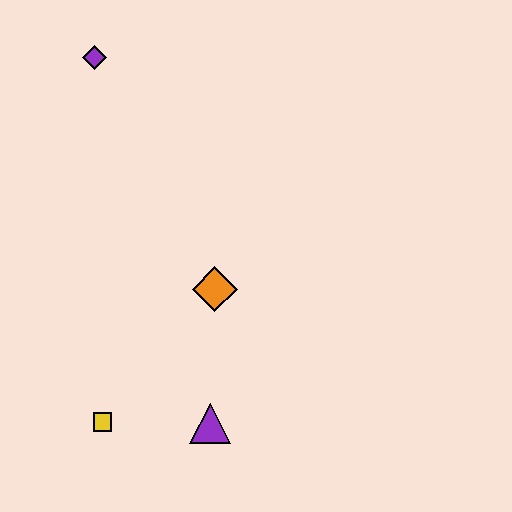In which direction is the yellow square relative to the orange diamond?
The yellow square is below the orange diamond.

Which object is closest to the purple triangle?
The yellow square is closest to the purple triangle.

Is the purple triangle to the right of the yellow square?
Yes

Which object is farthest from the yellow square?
The purple diamond is farthest from the yellow square.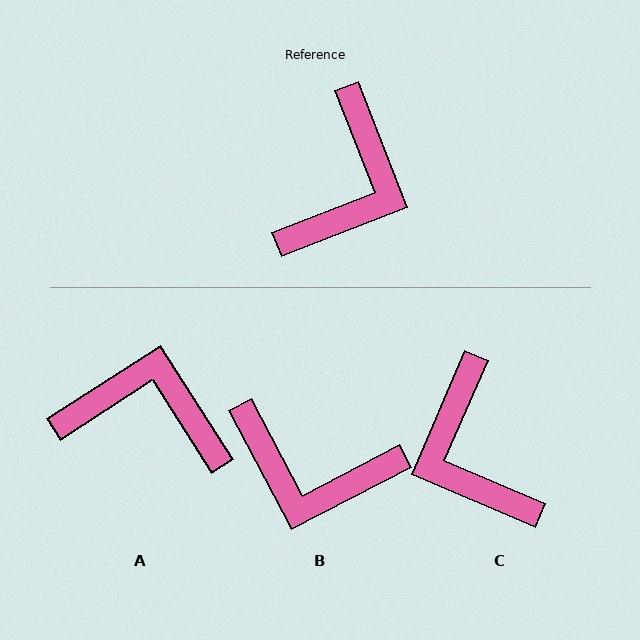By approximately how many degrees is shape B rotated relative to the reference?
Approximately 83 degrees clockwise.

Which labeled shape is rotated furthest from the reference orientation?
C, about 134 degrees away.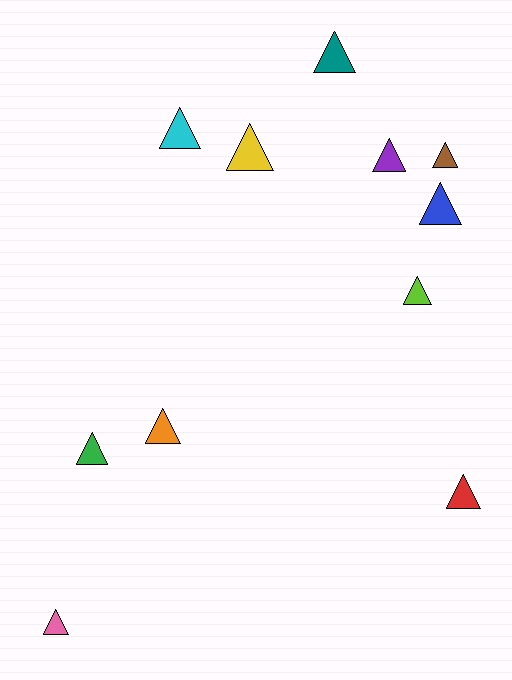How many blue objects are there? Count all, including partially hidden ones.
There is 1 blue object.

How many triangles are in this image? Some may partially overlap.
There are 11 triangles.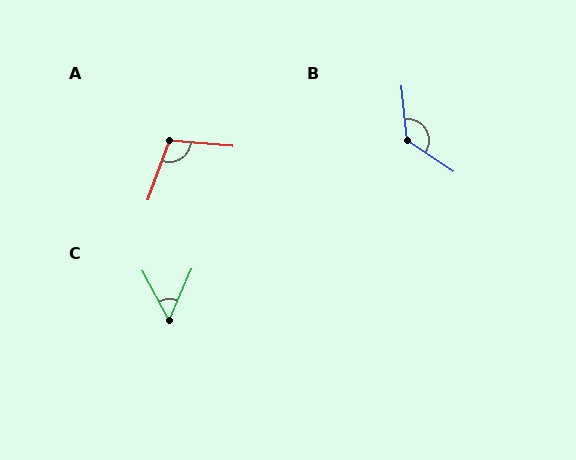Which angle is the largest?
B, at approximately 130 degrees.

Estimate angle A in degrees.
Approximately 105 degrees.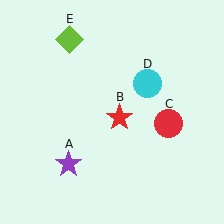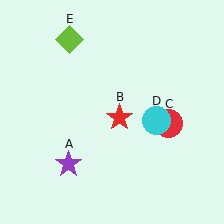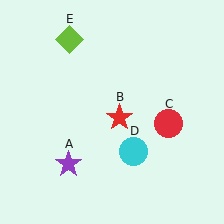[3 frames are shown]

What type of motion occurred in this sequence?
The cyan circle (object D) rotated clockwise around the center of the scene.